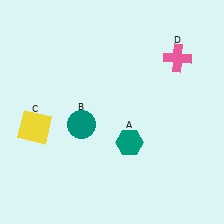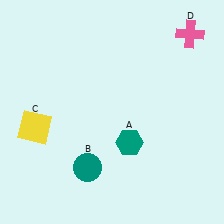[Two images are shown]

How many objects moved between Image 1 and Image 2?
2 objects moved between the two images.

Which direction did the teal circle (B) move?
The teal circle (B) moved down.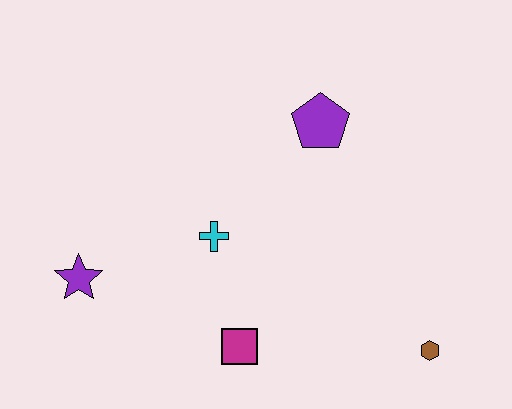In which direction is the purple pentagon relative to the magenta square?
The purple pentagon is above the magenta square.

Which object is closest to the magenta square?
The cyan cross is closest to the magenta square.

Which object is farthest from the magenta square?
The purple pentagon is farthest from the magenta square.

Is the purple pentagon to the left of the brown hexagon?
Yes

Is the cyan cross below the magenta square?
No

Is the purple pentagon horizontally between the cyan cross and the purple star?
No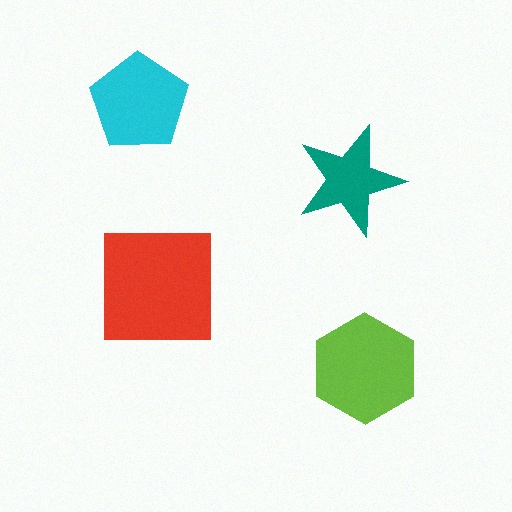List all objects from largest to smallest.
The red square, the lime hexagon, the cyan pentagon, the teal star.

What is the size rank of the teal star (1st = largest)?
4th.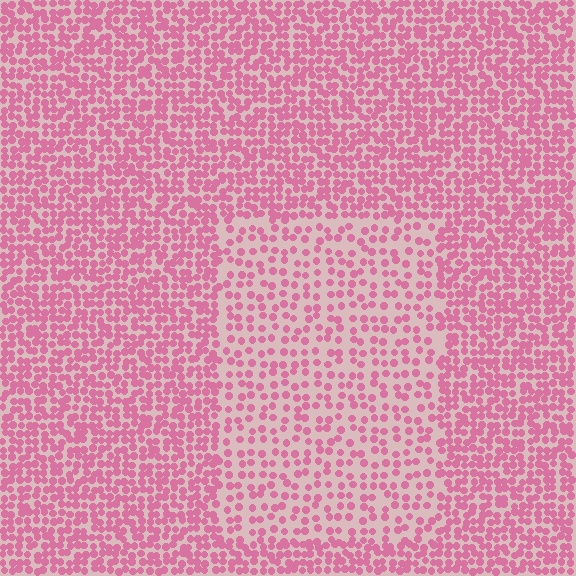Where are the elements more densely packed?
The elements are more densely packed outside the rectangle boundary.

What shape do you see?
I see a rectangle.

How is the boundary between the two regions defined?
The boundary is defined by a change in element density (approximately 1.9x ratio). All elements are the same color, size, and shape.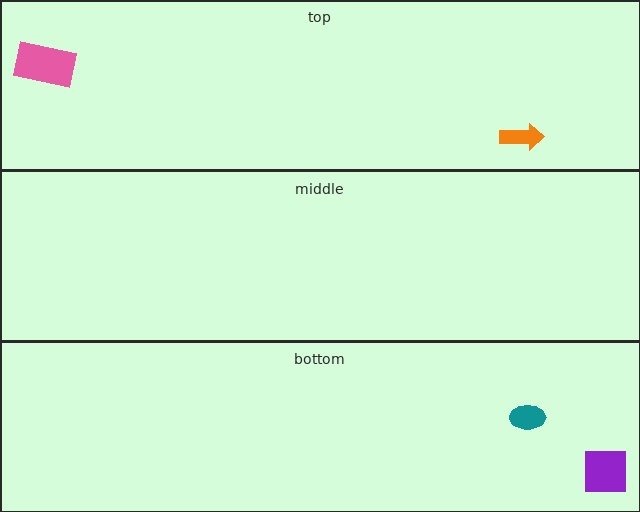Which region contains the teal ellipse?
The bottom region.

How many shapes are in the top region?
2.